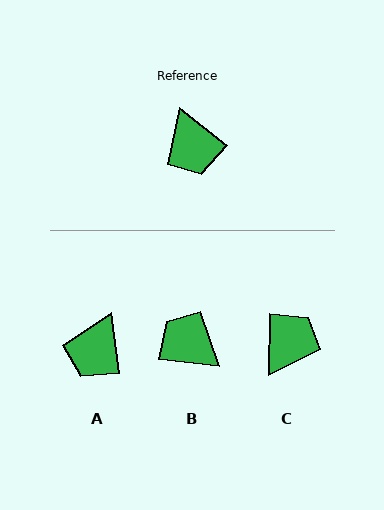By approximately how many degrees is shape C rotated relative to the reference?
Approximately 127 degrees counter-clockwise.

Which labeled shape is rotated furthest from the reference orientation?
B, about 149 degrees away.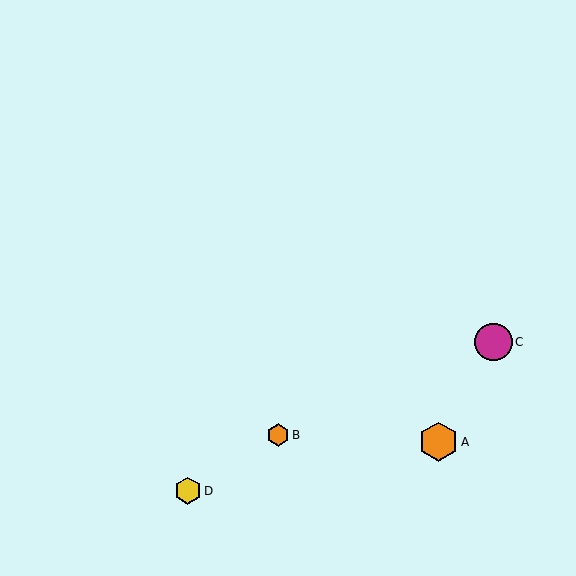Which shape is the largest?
The orange hexagon (labeled A) is the largest.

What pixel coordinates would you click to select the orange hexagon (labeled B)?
Click at (278, 435) to select the orange hexagon B.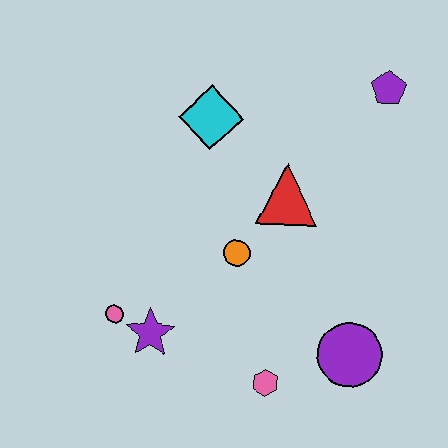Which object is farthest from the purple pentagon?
The pink circle is farthest from the purple pentagon.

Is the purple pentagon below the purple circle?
No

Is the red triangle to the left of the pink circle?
No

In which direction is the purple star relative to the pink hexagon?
The purple star is to the left of the pink hexagon.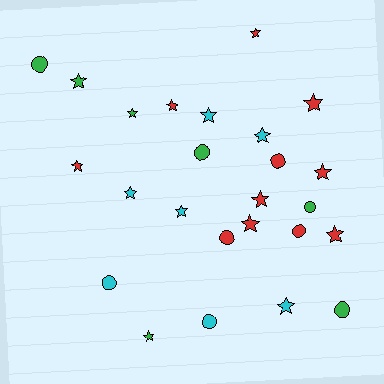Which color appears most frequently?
Red, with 11 objects.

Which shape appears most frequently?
Star, with 16 objects.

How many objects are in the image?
There are 25 objects.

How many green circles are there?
There are 4 green circles.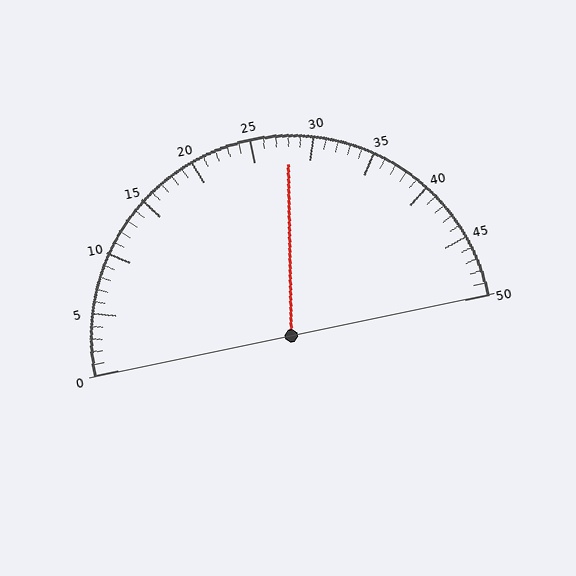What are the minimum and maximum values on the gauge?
The gauge ranges from 0 to 50.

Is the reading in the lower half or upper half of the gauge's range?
The reading is in the upper half of the range (0 to 50).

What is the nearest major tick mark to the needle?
The nearest major tick mark is 30.